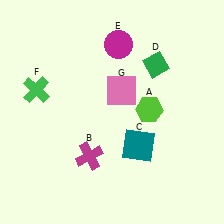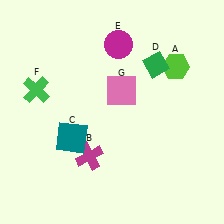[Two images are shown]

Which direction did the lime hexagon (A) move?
The lime hexagon (A) moved up.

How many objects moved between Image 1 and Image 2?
2 objects moved between the two images.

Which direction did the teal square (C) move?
The teal square (C) moved left.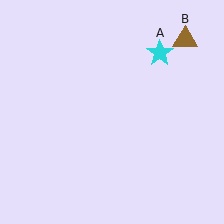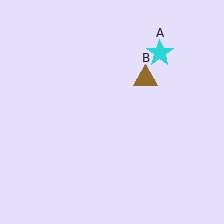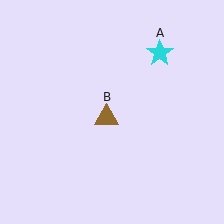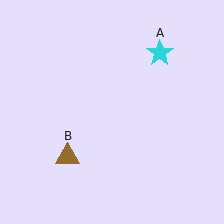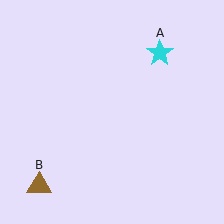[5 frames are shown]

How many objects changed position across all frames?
1 object changed position: brown triangle (object B).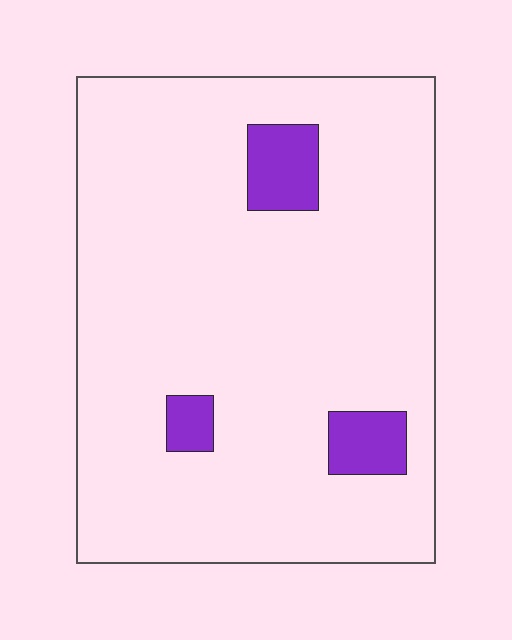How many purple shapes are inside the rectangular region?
3.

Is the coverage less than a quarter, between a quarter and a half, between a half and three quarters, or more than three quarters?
Less than a quarter.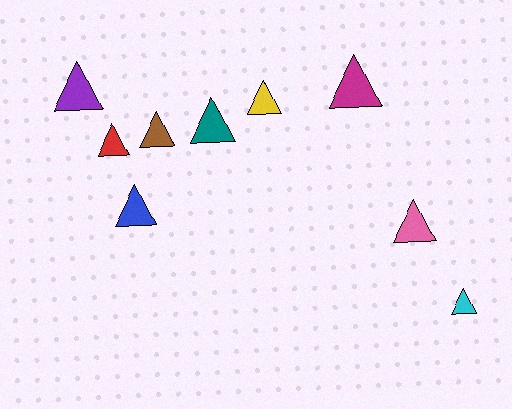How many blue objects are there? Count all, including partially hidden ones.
There is 1 blue object.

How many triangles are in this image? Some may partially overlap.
There are 9 triangles.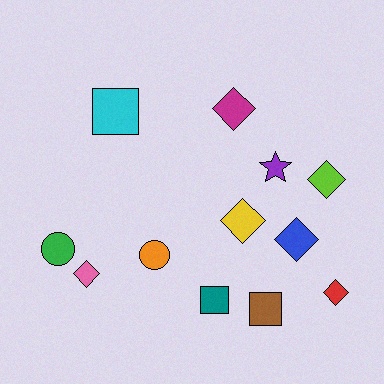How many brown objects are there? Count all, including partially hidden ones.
There is 1 brown object.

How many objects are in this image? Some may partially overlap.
There are 12 objects.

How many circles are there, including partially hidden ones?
There are 2 circles.